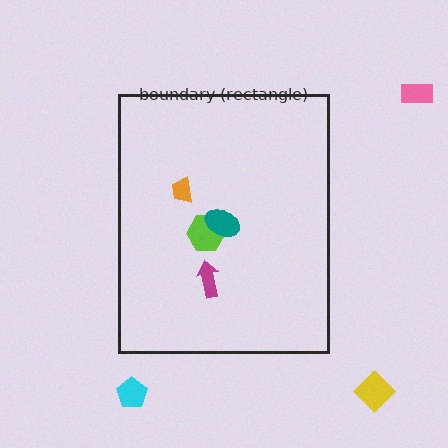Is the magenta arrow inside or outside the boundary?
Inside.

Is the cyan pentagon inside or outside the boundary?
Outside.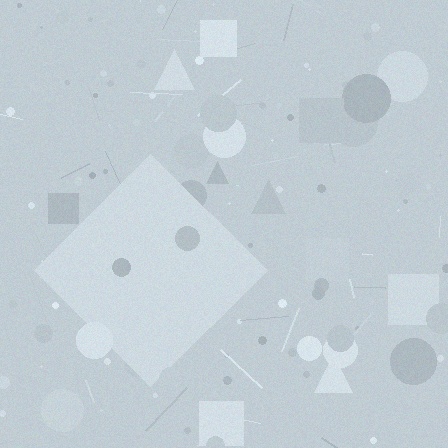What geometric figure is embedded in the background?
A diamond is embedded in the background.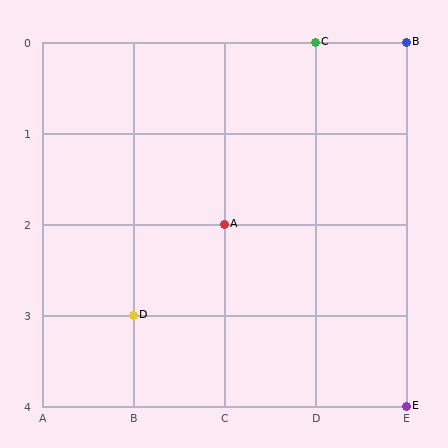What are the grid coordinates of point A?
Point A is at grid coordinates (C, 2).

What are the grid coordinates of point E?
Point E is at grid coordinates (E, 4).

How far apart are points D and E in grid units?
Points D and E are 3 columns and 1 row apart (about 3.2 grid units diagonally).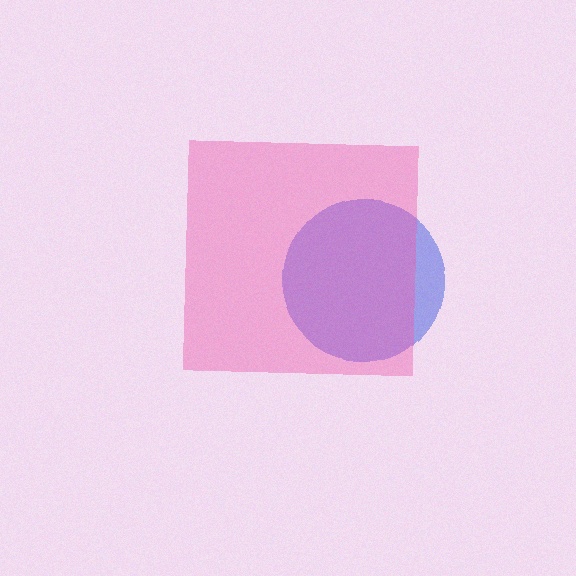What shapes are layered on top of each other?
The layered shapes are: a blue circle, a pink square.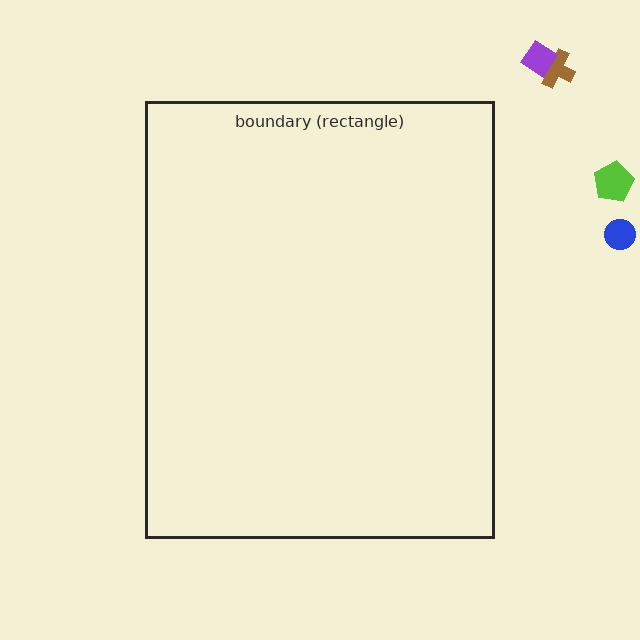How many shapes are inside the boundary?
0 inside, 4 outside.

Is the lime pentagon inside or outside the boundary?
Outside.